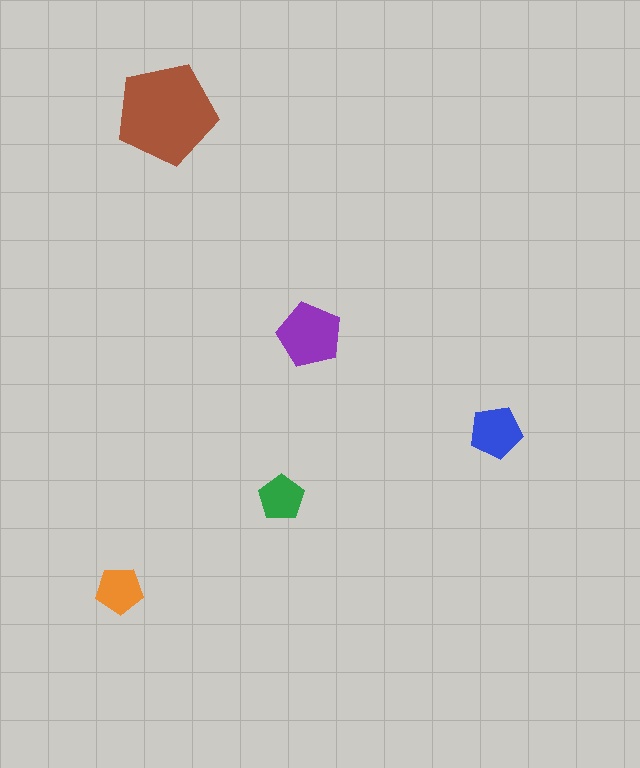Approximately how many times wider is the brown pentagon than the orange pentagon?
About 2 times wider.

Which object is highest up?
The brown pentagon is topmost.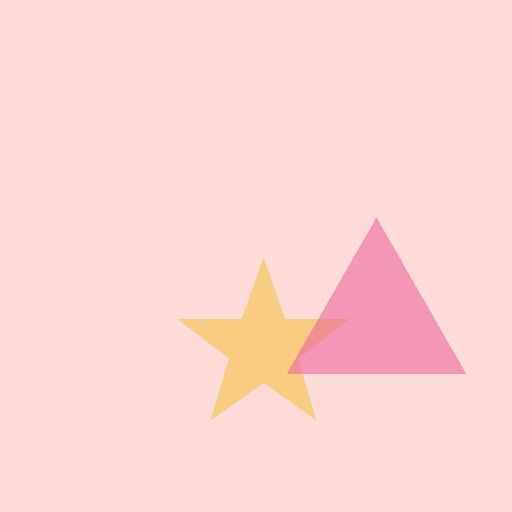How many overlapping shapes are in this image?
There are 2 overlapping shapes in the image.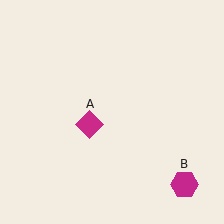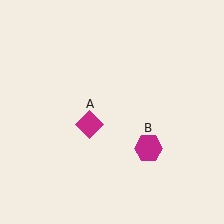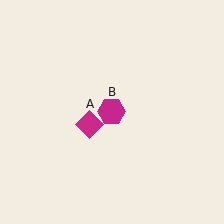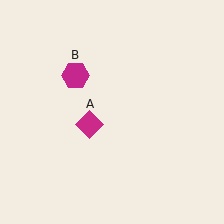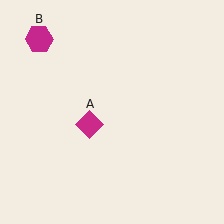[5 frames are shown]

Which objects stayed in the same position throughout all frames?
Magenta diamond (object A) remained stationary.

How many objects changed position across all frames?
1 object changed position: magenta hexagon (object B).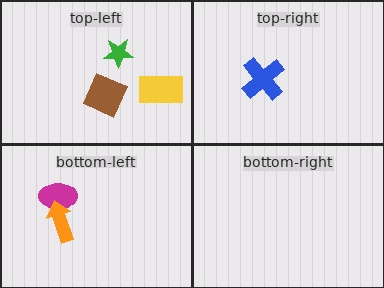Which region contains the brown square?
The top-left region.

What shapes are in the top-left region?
The green star, the yellow rectangle, the brown square.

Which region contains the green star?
The top-left region.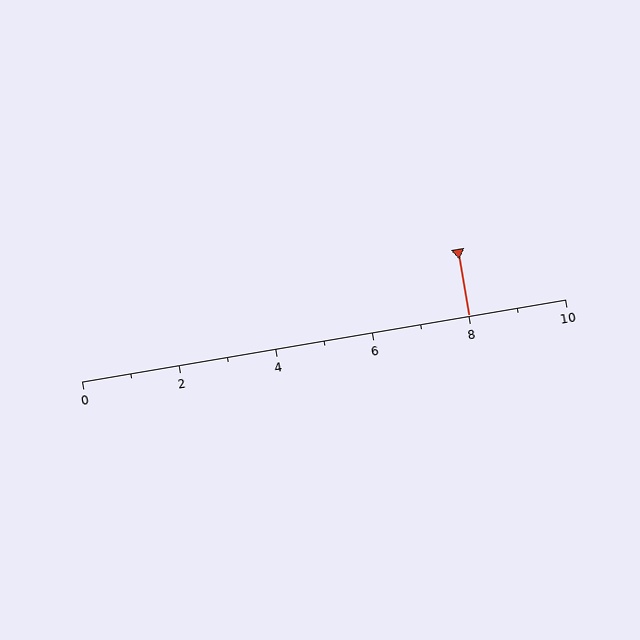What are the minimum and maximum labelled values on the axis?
The axis runs from 0 to 10.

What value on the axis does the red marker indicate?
The marker indicates approximately 8.